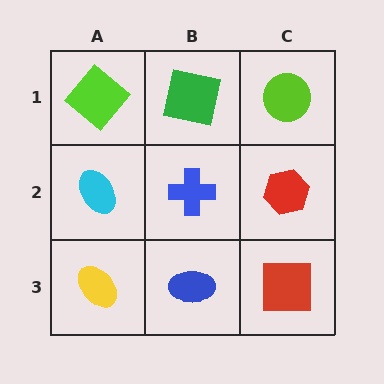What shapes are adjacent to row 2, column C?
A lime circle (row 1, column C), a red square (row 3, column C), a blue cross (row 2, column B).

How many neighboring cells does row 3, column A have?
2.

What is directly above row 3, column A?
A cyan ellipse.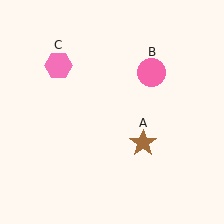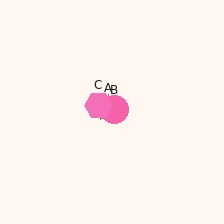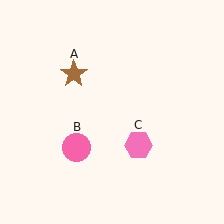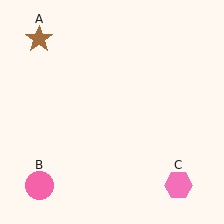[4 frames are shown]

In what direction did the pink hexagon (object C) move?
The pink hexagon (object C) moved down and to the right.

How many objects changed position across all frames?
3 objects changed position: brown star (object A), pink circle (object B), pink hexagon (object C).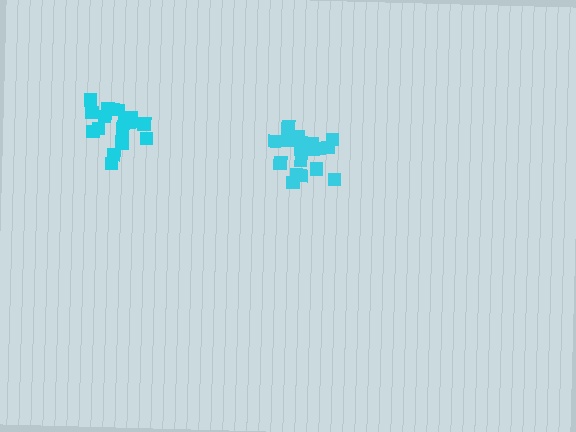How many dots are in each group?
Group 1: 17 dots, Group 2: 18 dots (35 total).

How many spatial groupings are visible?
There are 2 spatial groupings.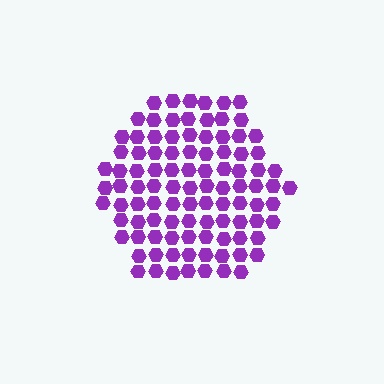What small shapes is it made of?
It is made of small hexagons.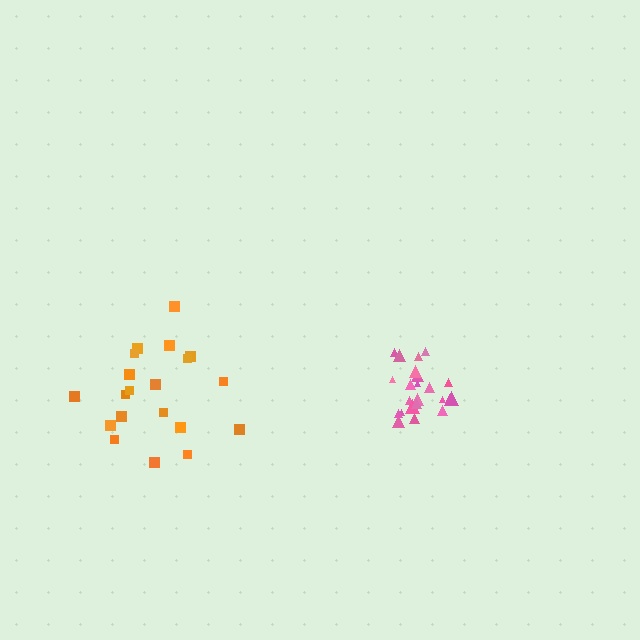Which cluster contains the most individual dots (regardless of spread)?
Pink (25).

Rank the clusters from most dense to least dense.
pink, orange.